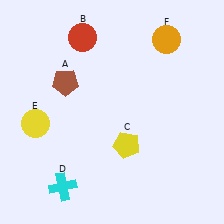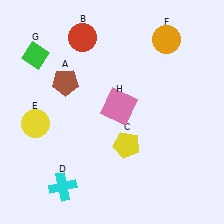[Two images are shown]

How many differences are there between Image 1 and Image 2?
There are 2 differences between the two images.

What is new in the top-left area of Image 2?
A green diamond (G) was added in the top-left area of Image 2.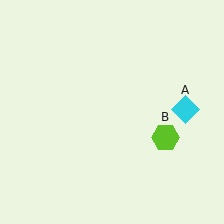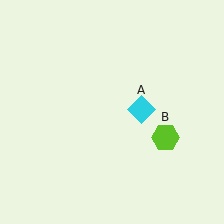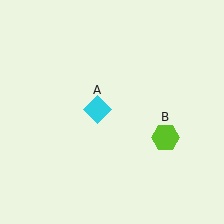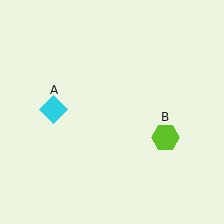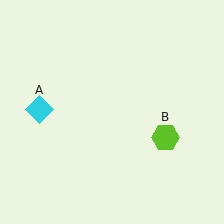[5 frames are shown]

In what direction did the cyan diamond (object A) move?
The cyan diamond (object A) moved left.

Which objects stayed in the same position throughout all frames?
Lime hexagon (object B) remained stationary.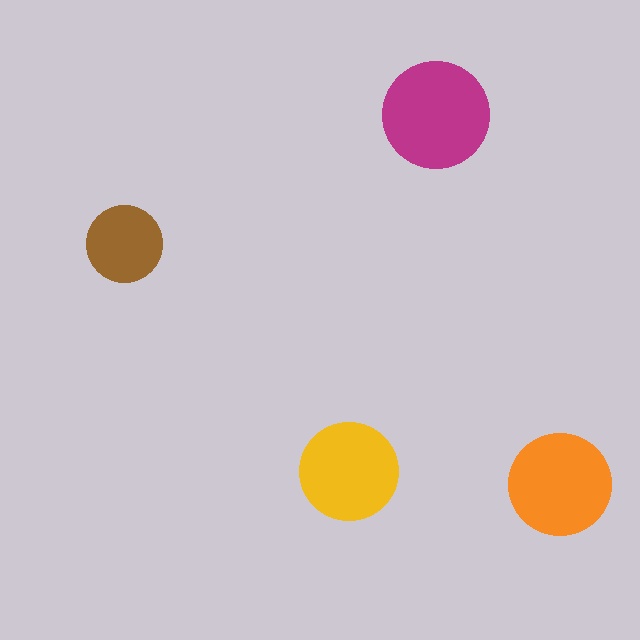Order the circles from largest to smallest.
the magenta one, the orange one, the yellow one, the brown one.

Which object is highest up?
The magenta circle is topmost.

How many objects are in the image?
There are 4 objects in the image.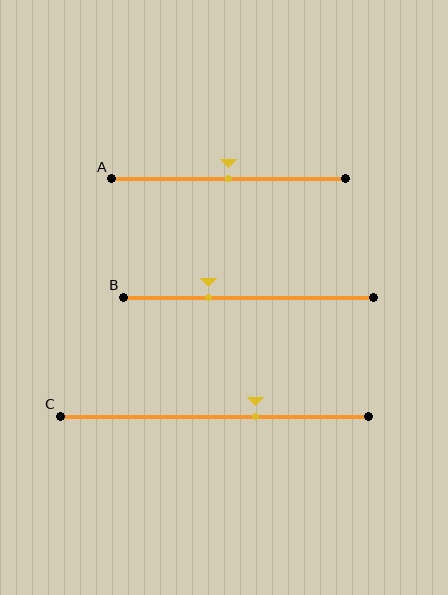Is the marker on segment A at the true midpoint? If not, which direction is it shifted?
Yes, the marker on segment A is at the true midpoint.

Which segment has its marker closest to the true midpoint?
Segment A has its marker closest to the true midpoint.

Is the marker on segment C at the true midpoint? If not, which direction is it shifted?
No, the marker on segment C is shifted to the right by about 13% of the segment length.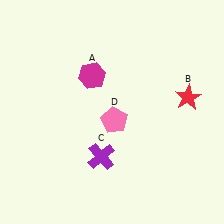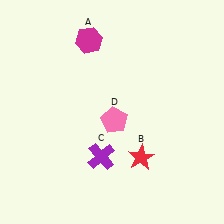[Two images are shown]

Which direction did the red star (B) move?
The red star (B) moved down.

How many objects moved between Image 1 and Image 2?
2 objects moved between the two images.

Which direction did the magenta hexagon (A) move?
The magenta hexagon (A) moved up.